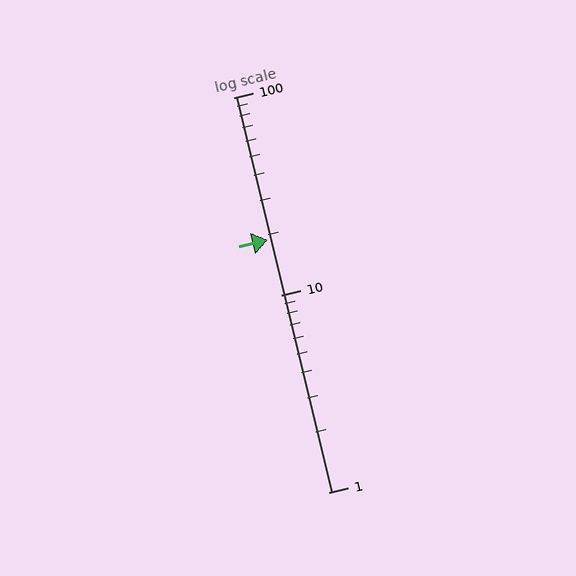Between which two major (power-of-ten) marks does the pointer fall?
The pointer is between 10 and 100.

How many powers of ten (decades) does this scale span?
The scale spans 2 decades, from 1 to 100.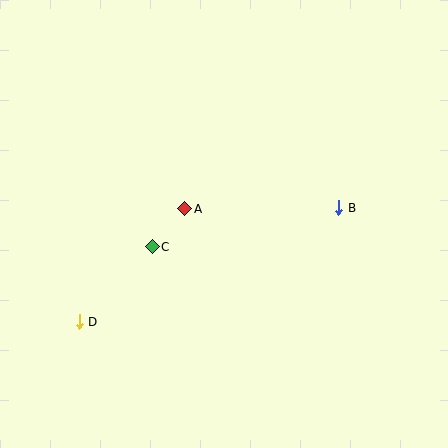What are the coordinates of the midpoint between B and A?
The midpoint between B and A is at (262, 208).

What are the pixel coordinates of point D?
Point D is at (79, 322).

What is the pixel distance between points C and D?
The distance between C and D is 105 pixels.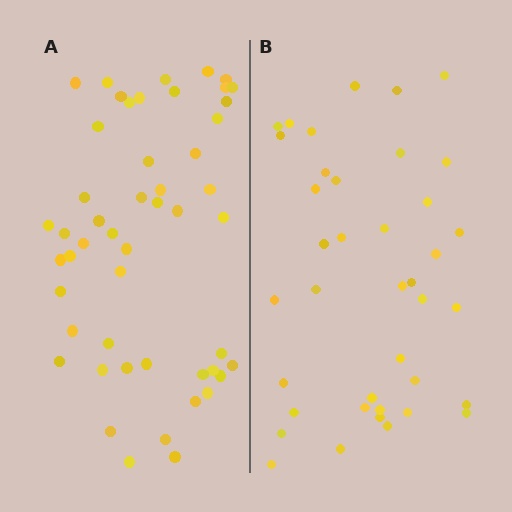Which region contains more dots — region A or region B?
Region A (the left region) has more dots.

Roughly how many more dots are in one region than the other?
Region A has roughly 12 or so more dots than region B.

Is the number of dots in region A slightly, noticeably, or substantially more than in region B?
Region A has noticeably more, but not dramatically so. The ratio is roughly 1.3 to 1.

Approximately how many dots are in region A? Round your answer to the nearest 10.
About 50 dots.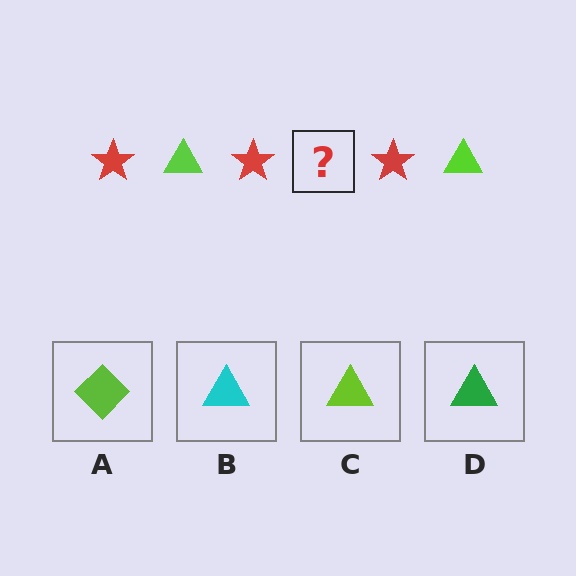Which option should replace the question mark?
Option C.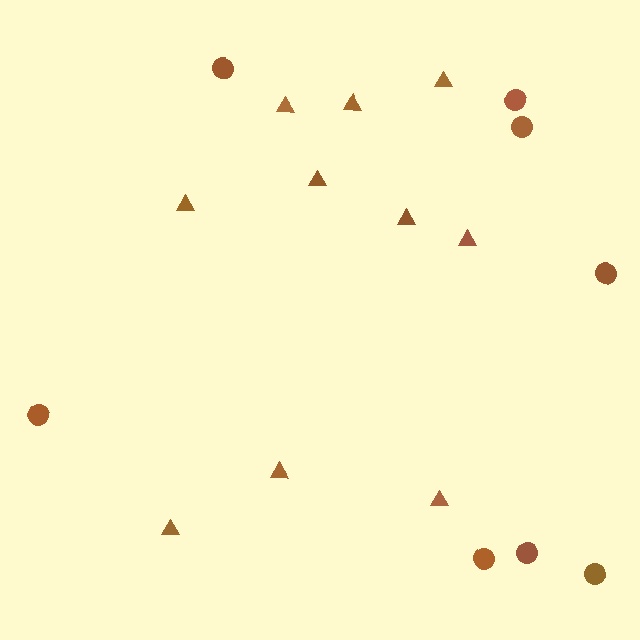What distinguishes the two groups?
There are 2 groups: one group of triangles (10) and one group of circles (8).